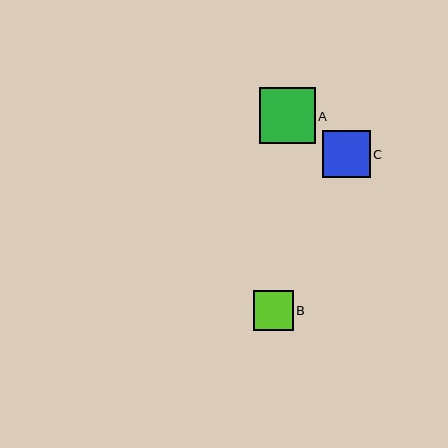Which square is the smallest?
Square B is the smallest with a size of approximately 39 pixels.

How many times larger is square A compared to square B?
Square A is approximately 1.4 times the size of square B.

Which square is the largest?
Square A is the largest with a size of approximately 56 pixels.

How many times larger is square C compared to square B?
Square C is approximately 1.2 times the size of square B.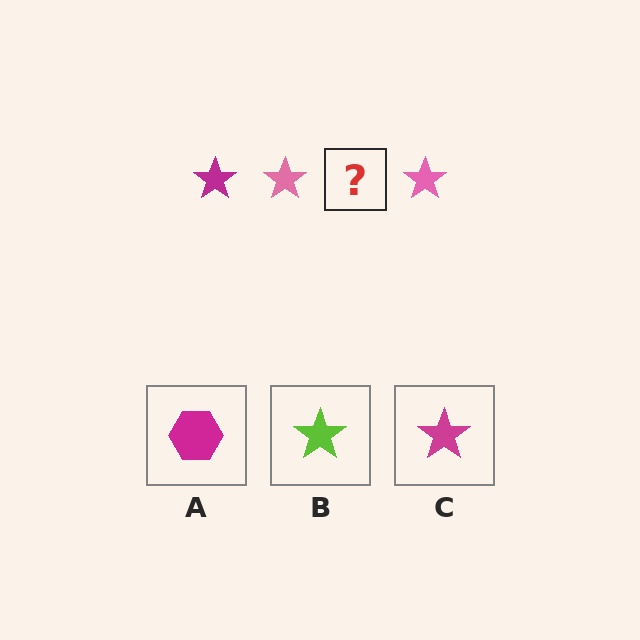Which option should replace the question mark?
Option C.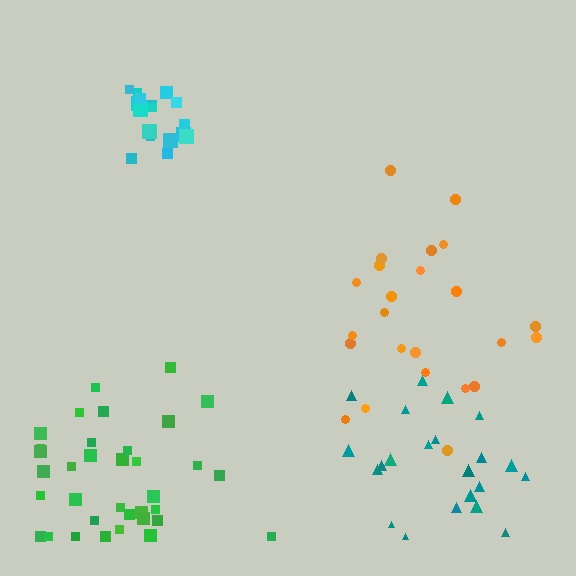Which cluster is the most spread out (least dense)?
Orange.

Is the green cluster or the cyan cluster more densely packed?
Cyan.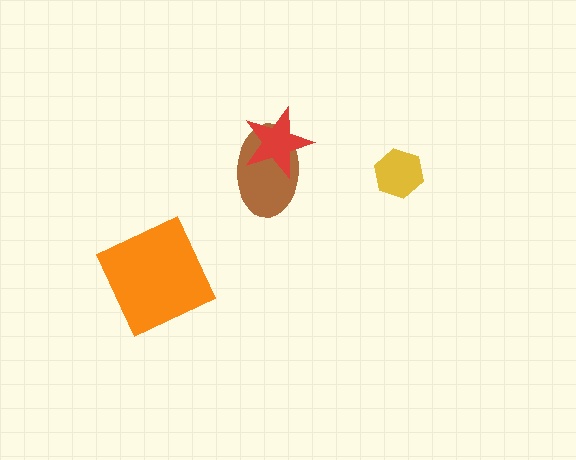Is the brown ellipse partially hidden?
Yes, it is partially covered by another shape.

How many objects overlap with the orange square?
0 objects overlap with the orange square.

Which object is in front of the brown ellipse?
The red star is in front of the brown ellipse.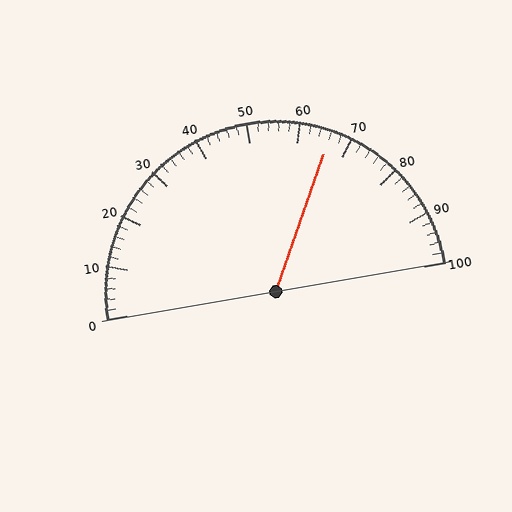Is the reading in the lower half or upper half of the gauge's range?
The reading is in the upper half of the range (0 to 100).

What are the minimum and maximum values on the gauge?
The gauge ranges from 0 to 100.